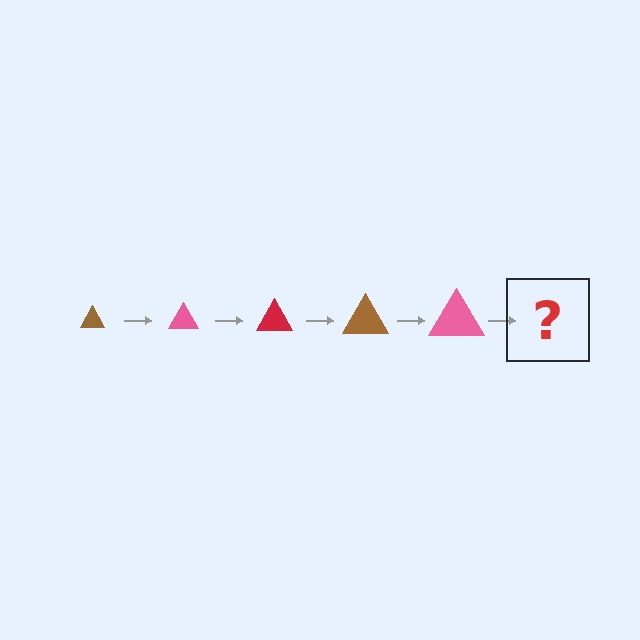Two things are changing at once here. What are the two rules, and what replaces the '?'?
The two rules are that the triangle grows larger each step and the color cycles through brown, pink, and red. The '?' should be a red triangle, larger than the previous one.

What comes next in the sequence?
The next element should be a red triangle, larger than the previous one.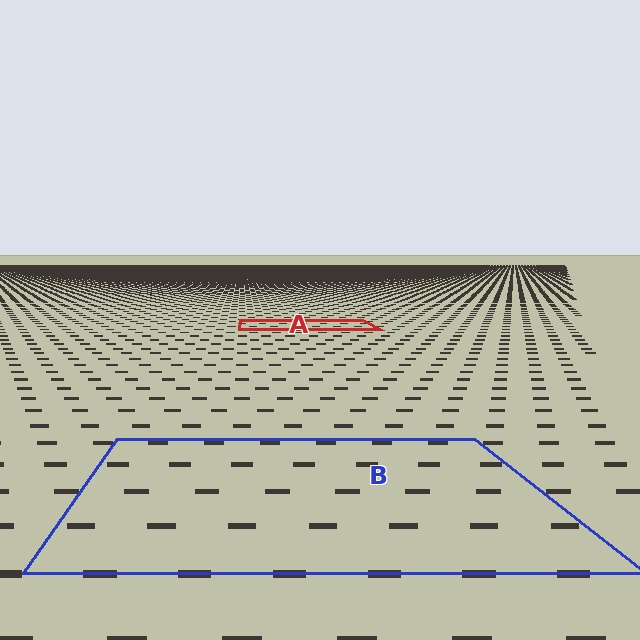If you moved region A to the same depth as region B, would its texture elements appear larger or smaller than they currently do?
They would appear larger. At a closer depth, the same texture elements are projected at a bigger on-screen size.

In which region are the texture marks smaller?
The texture marks are smaller in region A, because it is farther away.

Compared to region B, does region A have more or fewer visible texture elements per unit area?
Region A has more texture elements per unit area — they are packed more densely because it is farther away.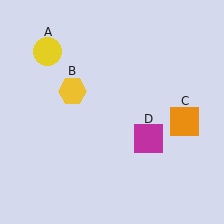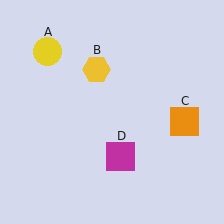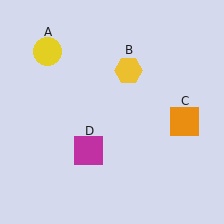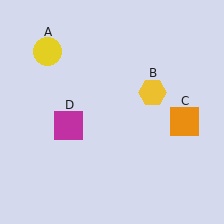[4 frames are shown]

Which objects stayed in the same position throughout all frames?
Yellow circle (object A) and orange square (object C) remained stationary.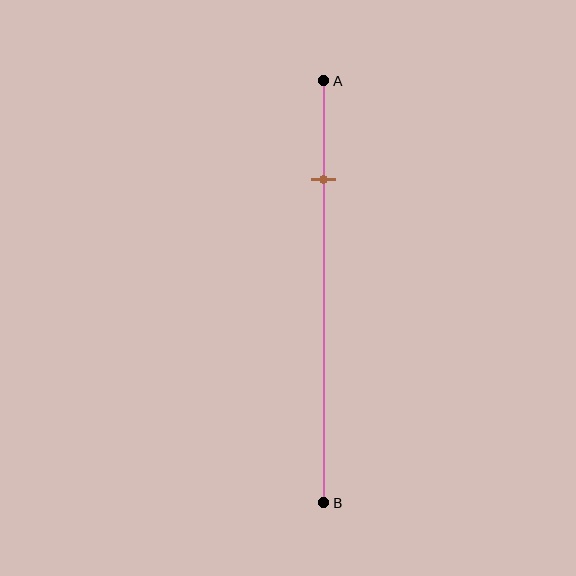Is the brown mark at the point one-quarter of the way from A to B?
Yes, the mark is approximately at the one-quarter point.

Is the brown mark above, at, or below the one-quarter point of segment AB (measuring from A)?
The brown mark is approximately at the one-quarter point of segment AB.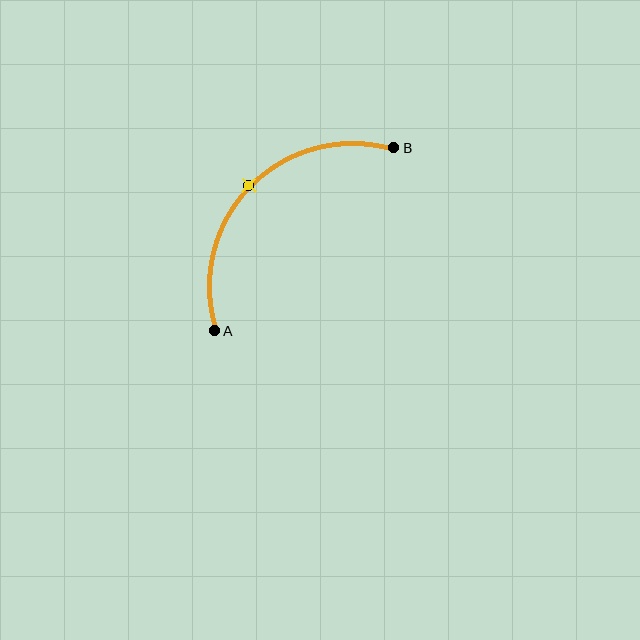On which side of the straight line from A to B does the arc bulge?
The arc bulges above and to the left of the straight line connecting A and B.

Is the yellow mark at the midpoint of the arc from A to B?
Yes. The yellow mark lies on the arc at equal arc-length from both A and B — it is the arc midpoint.